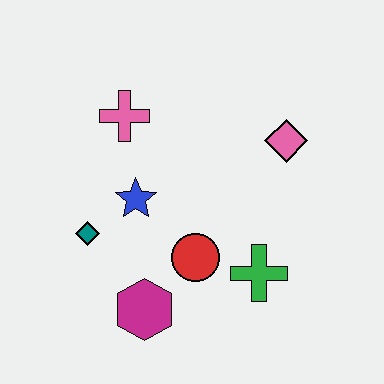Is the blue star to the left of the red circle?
Yes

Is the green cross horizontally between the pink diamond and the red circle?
Yes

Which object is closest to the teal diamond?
The blue star is closest to the teal diamond.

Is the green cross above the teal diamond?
No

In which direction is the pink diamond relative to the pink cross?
The pink diamond is to the right of the pink cross.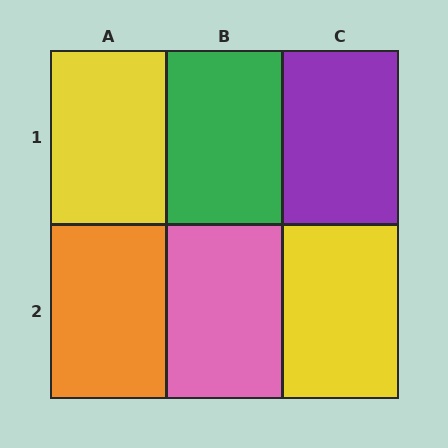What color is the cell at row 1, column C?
Purple.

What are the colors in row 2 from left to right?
Orange, pink, yellow.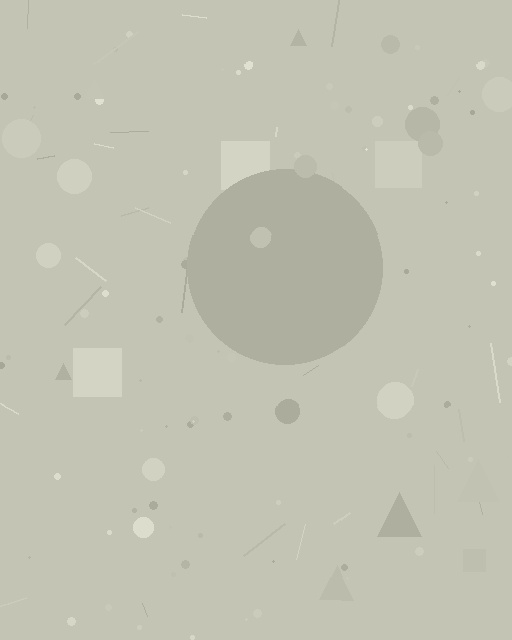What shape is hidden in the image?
A circle is hidden in the image.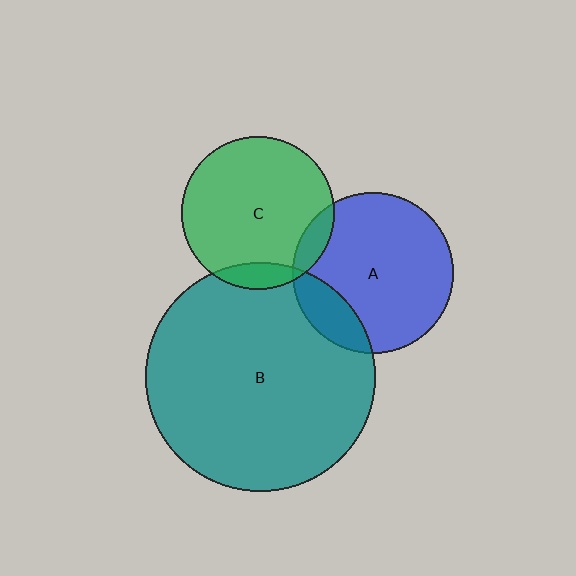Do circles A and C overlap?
Yes.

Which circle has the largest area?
Circle B (teal).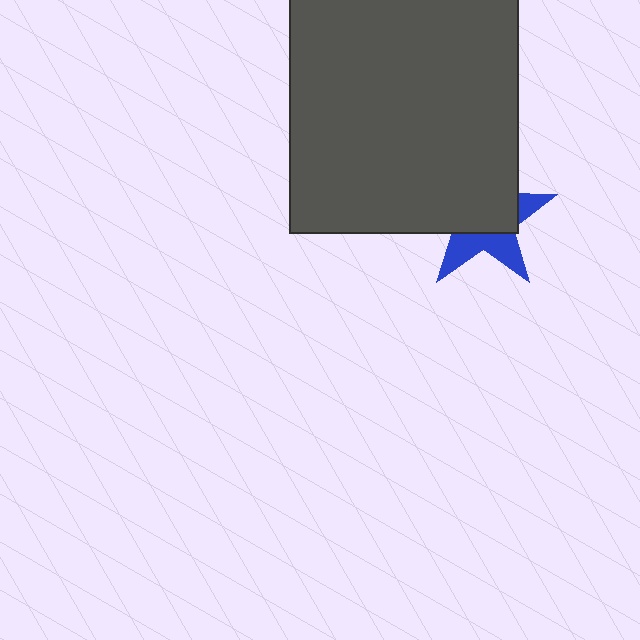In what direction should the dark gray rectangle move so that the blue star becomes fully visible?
The dark gray rectangle should move up. That is the shortest direction to clear the overlap and leave the blue star fully visible.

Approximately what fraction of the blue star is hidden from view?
Roughly 60% of the blue star is hidden behind the dark gray rectangle.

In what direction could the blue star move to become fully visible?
The blue star could move down. That would shift it out from behind the dark gray rectangle entirely.